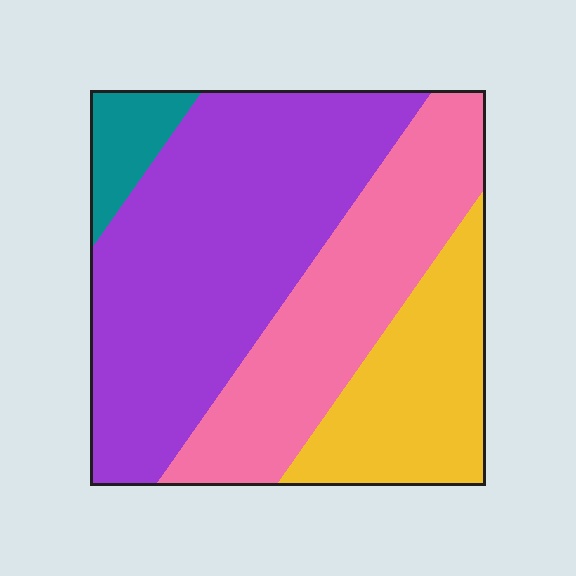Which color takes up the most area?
Purple, at roughly 45%.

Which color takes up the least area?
Teal, at roughly 5%.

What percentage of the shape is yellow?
Yellow covers roughly 20% of the shape.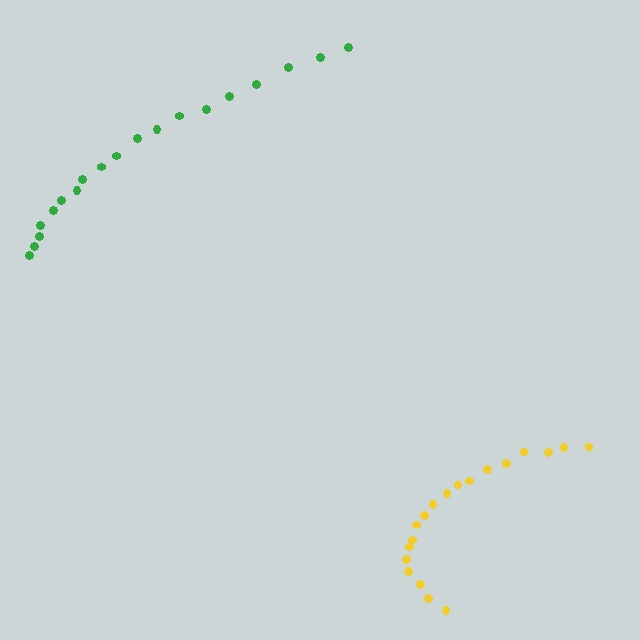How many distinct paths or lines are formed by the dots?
There are 2 distinct paths.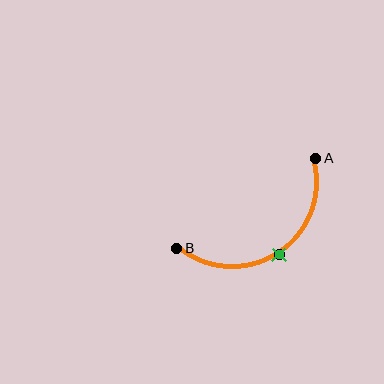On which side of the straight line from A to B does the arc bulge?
The arc bulges below the straight line connecting A and B.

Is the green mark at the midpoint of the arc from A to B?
Yes. The green mark lies on the arc at equal arc-length from both A and B — it is the arc midpoint.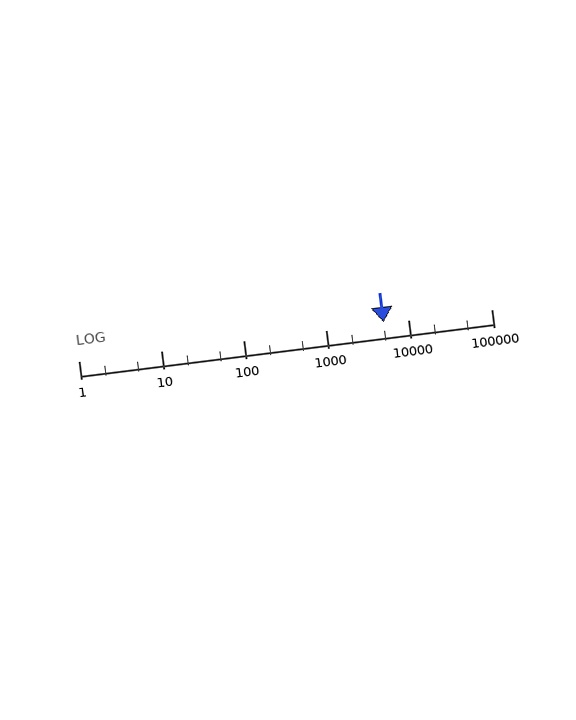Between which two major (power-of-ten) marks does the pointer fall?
The pointer is between 1000 and 10000.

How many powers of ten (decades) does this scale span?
The scale spans 5 decades, from 1 to 100000.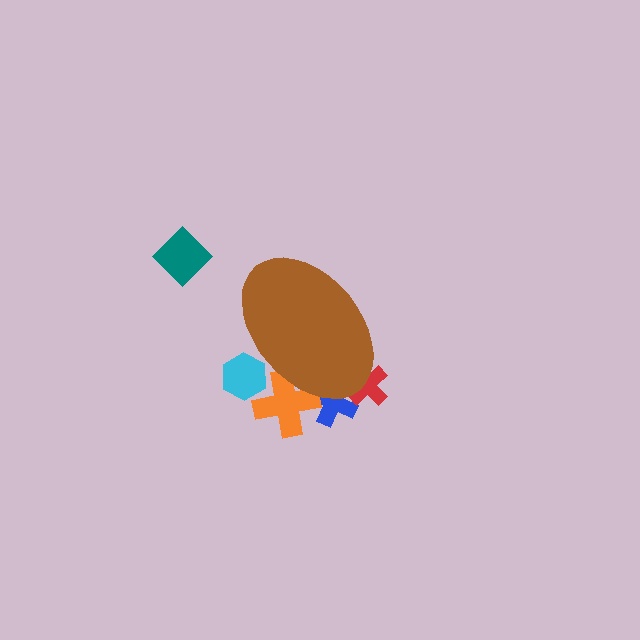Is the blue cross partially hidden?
Yes, the blue cross is partially hidden behind the brown ellipse.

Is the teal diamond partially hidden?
No, the teal diamond is fully visible.